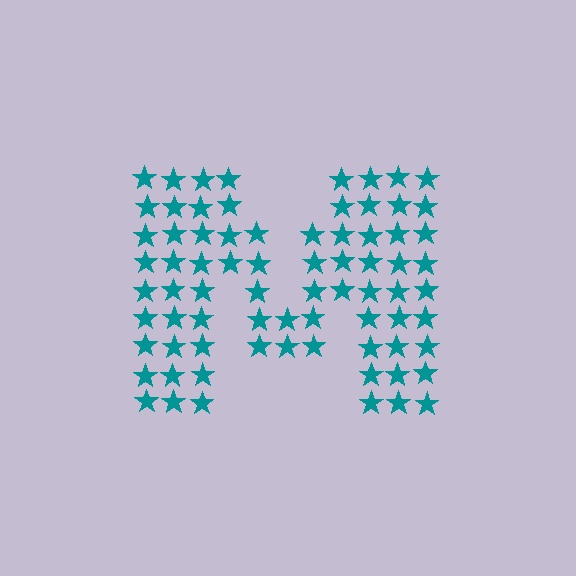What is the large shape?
The large shape is the letter M.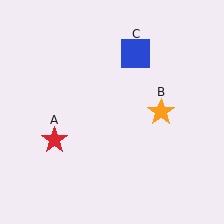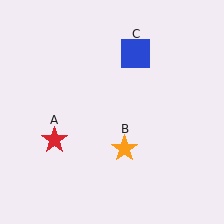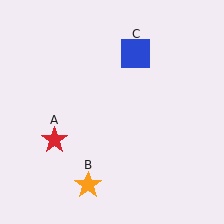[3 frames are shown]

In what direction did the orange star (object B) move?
The orange star (object B) moved down and to the left.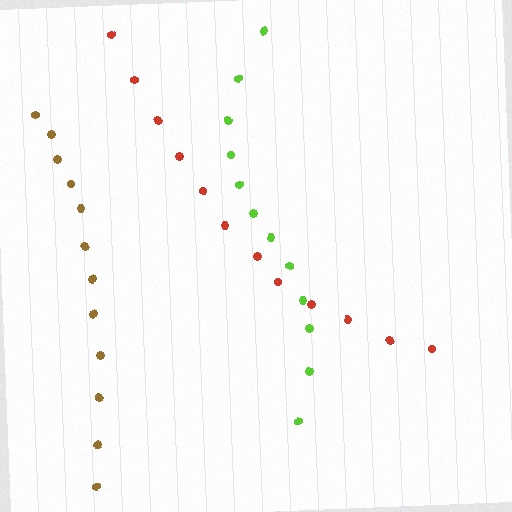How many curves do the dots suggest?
There are 3 distinct paths.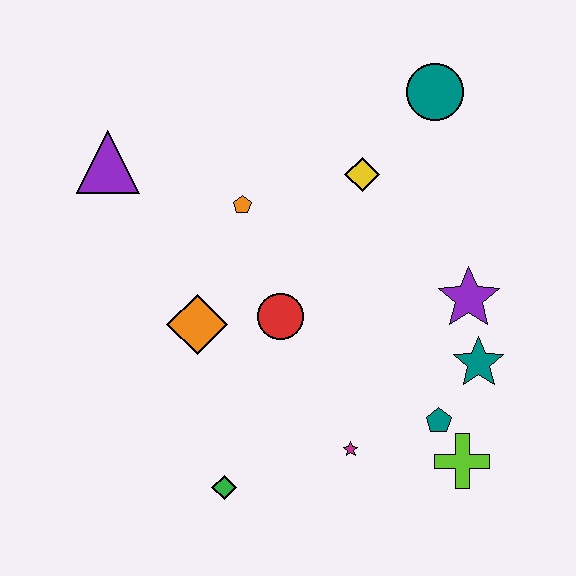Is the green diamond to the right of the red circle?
No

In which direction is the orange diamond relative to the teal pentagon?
The orange diamond is to the left of the teal pentagon.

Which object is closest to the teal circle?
The yellow diamond is closest to the teal circle.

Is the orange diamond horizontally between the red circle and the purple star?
No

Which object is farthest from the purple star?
The purple triangle is farthest from the purple star.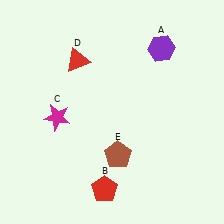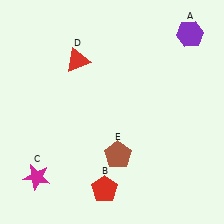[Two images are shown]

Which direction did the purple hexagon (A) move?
The purple hexagon (A) moved right.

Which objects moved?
The objects that moved are: the purple hexagon (A), the magenta star (C).